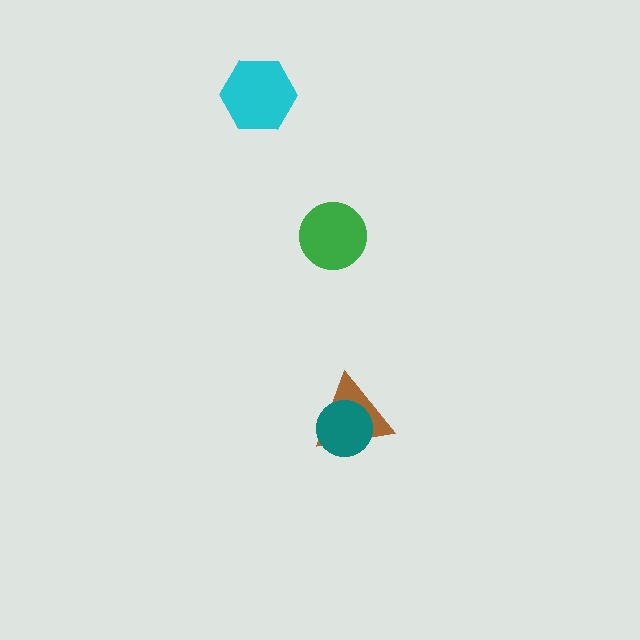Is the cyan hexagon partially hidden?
No, no other shape covers it.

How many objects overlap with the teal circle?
1 object overlaps with the teal circle.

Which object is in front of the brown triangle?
The teal circle is in front of the brown triangle.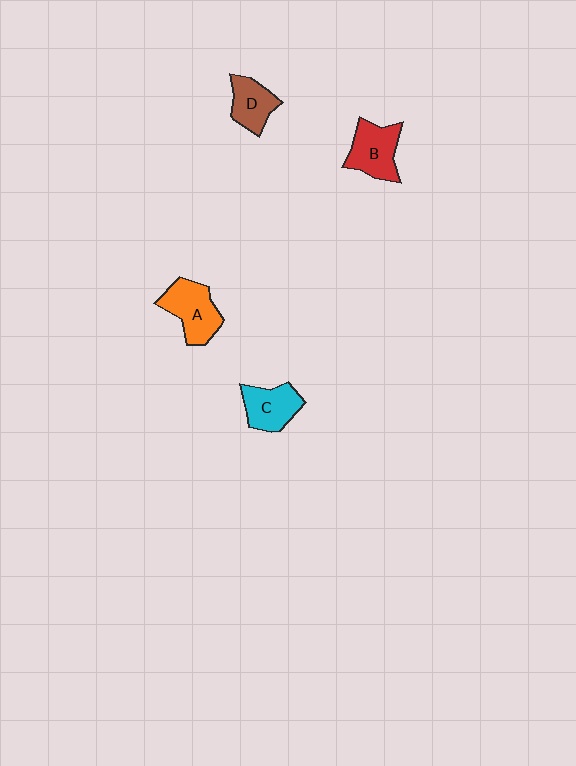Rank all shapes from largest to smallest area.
From largest to smallest: A (orange), B (red), C (cyan), D (brown).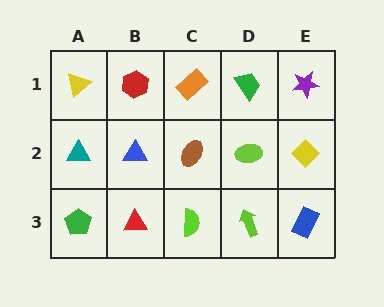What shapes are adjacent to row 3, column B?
A blue triangle (row 2, column B), a green pentagon (row 3, column A), a lime semicircle (row 3, column C).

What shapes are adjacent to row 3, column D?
A lime ellipse (row 2, column D), a lime semicircle (row 3, column C), a blue rectangle (row 3, column E).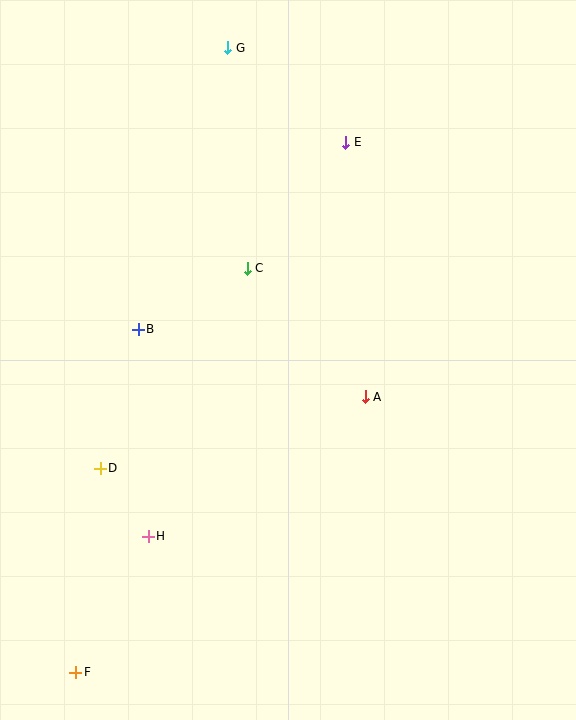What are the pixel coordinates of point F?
Point F is at (76, 672).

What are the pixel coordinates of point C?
Point C is at (247, 268).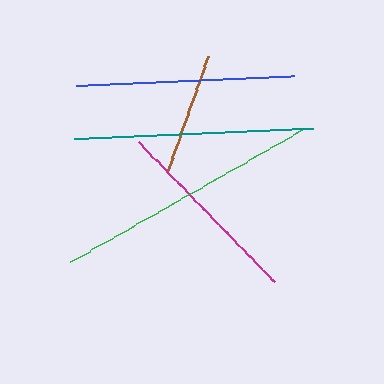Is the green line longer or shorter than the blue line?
The green line is longer than the blue line.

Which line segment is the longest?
The green line is the longest at approximately 270 pixels.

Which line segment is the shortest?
The brown line is the shortest at approximately 123 pixels.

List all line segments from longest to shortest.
From longest to shortest: green, teal, blue, magenta, brown.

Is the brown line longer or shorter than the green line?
The green line is longer than the brown line.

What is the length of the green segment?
The green segment is approximately 270 pixels long.